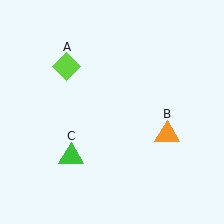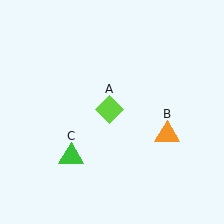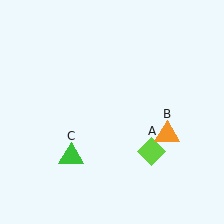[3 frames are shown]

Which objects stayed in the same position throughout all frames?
Orange triangle (object B) and green triangle (object C) remained stationary.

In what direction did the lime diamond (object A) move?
The lime diamond (object A) moved down and to the right.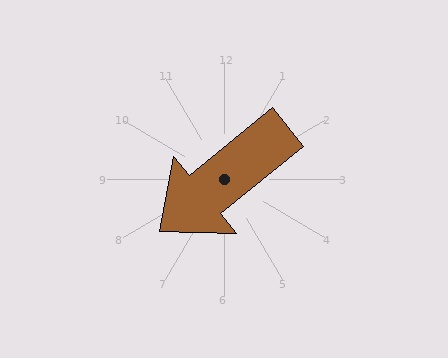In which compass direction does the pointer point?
Southwest.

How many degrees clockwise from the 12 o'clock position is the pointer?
Approximately 231 degrees.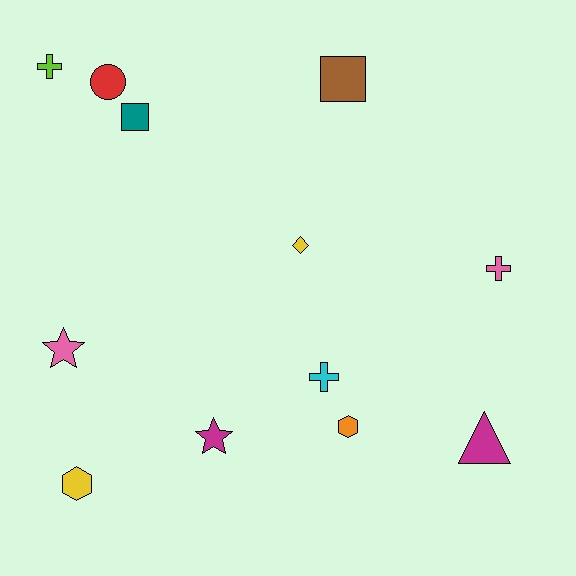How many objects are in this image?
There are 12 objects.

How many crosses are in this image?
There are 3 crosses.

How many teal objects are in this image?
There is 1 teal object.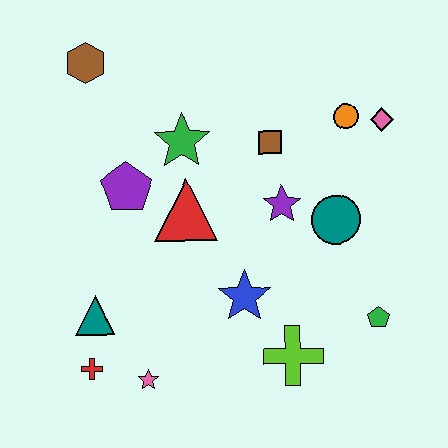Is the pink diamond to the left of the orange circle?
No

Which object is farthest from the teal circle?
The brown hexagon is farthest from the teal circle.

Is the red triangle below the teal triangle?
No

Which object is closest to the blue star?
The lime cross is closest to the blue star.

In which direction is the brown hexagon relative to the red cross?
The brown hexagon is above the red cross.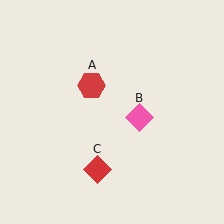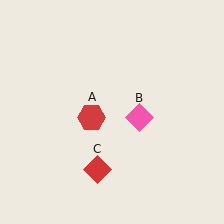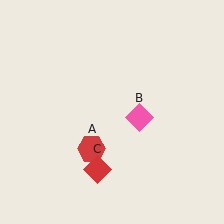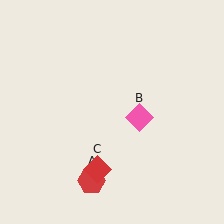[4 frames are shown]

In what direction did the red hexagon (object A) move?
The red hexagon (object A) moved down.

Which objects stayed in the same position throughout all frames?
Pink diamond (object B) and red diamond (object C) remained stationary.